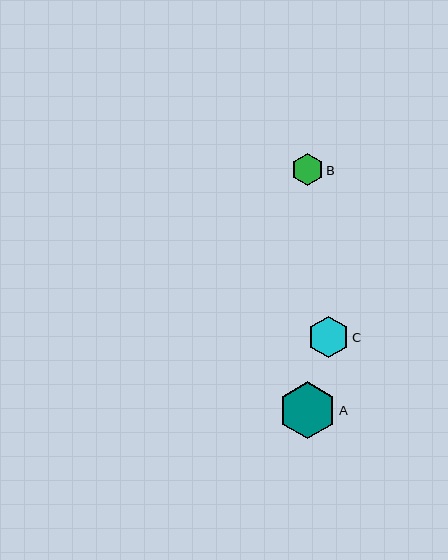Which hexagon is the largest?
Hexagon A is the largest with a size of approximately 57 pixels.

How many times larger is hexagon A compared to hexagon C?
Hexagon A is approximately 1.4 times the size of hexagon C.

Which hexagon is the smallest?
Hexagon B is the smallest with a size of approximately 32 pixels.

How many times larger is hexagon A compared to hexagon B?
Hexagon A is approximately 1.8 times the size of hexagon B.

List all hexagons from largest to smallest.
From largest to smallest: A, C, B.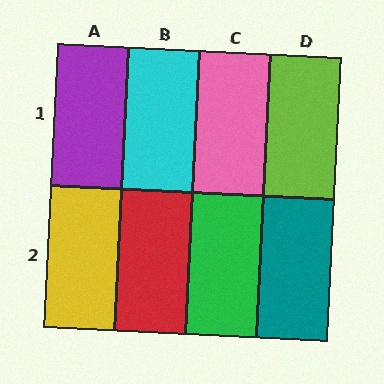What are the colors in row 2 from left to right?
Yellow, red, green, teal.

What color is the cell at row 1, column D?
Lime.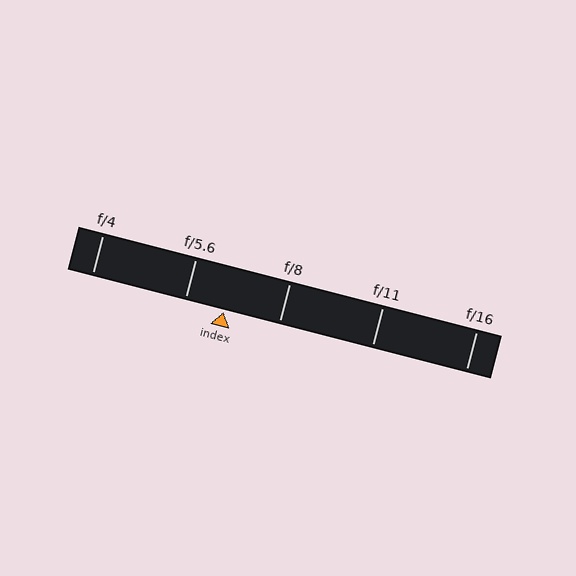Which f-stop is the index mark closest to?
The index mark is closest to f/5.6.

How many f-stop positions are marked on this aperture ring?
There are 5 f-stop positions marked.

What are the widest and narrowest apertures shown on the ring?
The widest aperture shown is f/4 and the narrowest is f/16.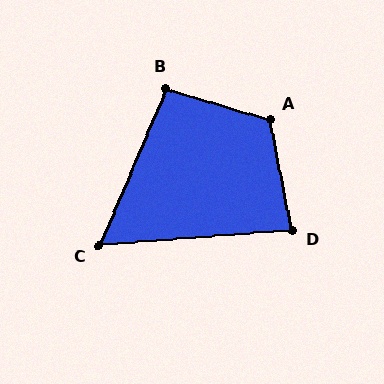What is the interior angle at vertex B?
Approximately 96 degrees (obtuse).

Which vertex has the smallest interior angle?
C, at approximately 63 degrees.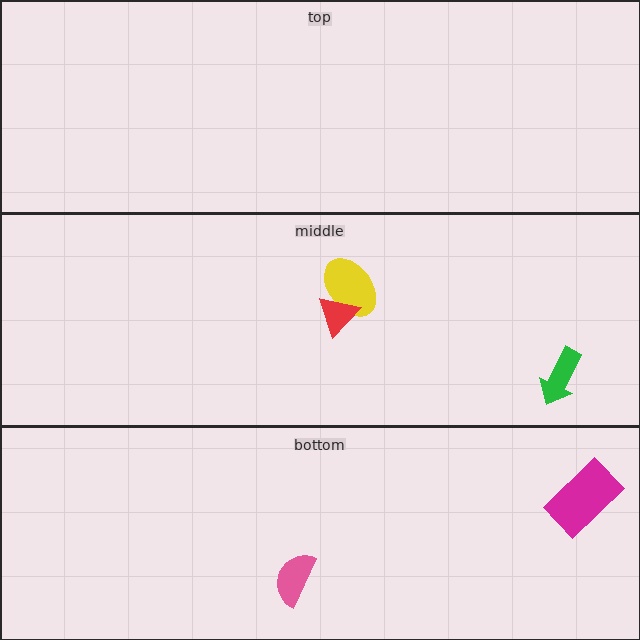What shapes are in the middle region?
The yellow ellipse, the red triangle, the green arrow.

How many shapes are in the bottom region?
2.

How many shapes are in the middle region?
3.